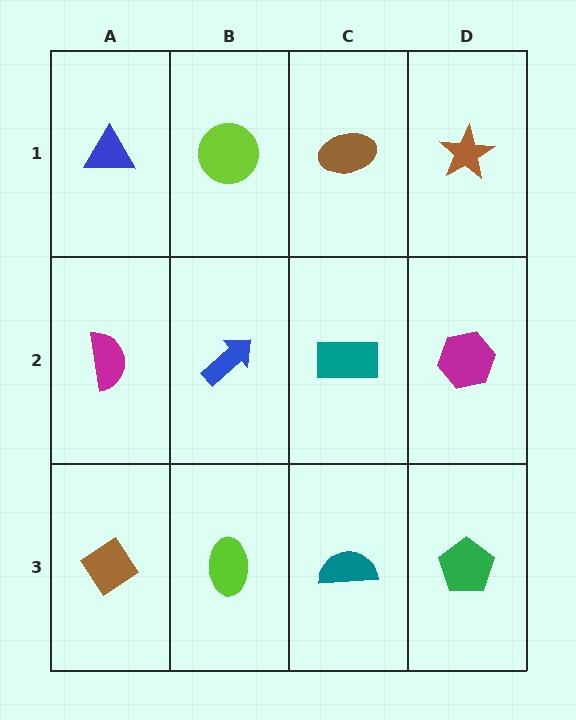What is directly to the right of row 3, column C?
A green pentagon.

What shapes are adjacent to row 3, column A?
A magenta semicircle (row 2, column A), a lime ellipse (row 3, column B).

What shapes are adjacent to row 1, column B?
A blue arrow (row 2, column B), a blue triangle (row 1, column A), a brown ellipse (row 1, column C).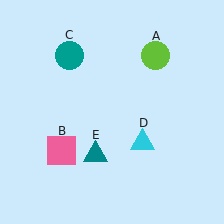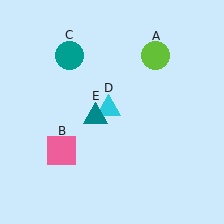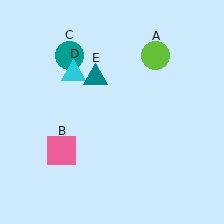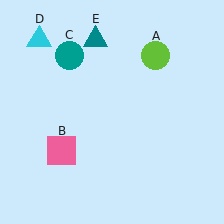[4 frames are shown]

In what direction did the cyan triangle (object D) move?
The cyan triangle (object D) moved up and to the left.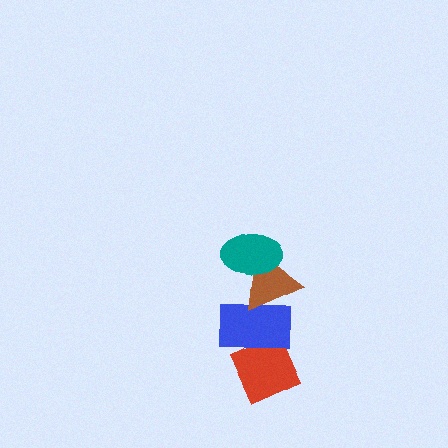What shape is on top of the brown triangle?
The teal ellipse is on top of the brown triangle.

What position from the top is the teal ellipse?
The teal ellipse is 1st from the top.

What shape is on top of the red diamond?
The blue rectangle is on top of the red diamond.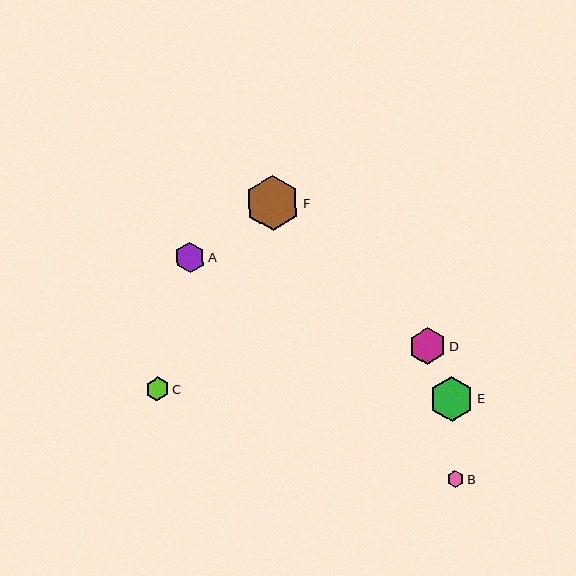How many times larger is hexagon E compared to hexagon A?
Hexagon E is approximately 1.5 times the size of hexagon A.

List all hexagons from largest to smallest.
From largest to smallest: F, E, D, A, C, B.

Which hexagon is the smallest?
Hexagon B is the smallest with a size of approximately 17 pixels.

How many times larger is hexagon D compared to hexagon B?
Hexagon D is approximately 2.2 times the size of hexagon B.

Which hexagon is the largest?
Hexagon F is the largest with a size of approximately 55 pixels.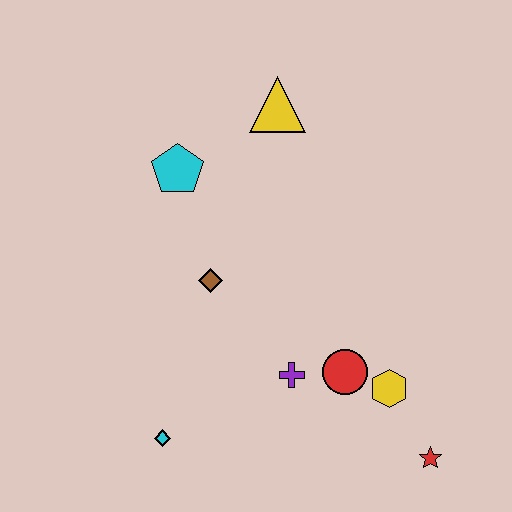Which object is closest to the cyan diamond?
The purple cross is closest to the cyan diamond.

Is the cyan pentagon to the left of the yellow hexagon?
Yes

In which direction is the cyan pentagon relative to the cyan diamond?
The cyan pentagon is above the cyan diamond.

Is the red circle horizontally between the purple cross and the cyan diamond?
No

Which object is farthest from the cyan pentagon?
The red star is farthest from the cyan pentagon.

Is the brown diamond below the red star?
No